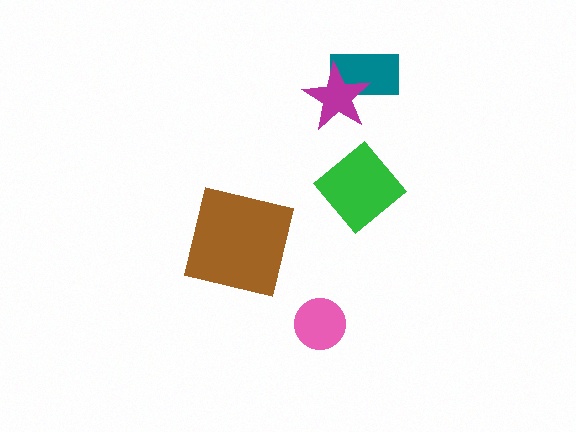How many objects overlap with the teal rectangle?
1 object overlaps with the teal rectangle.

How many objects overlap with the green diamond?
0 objects overlap with the green diamond.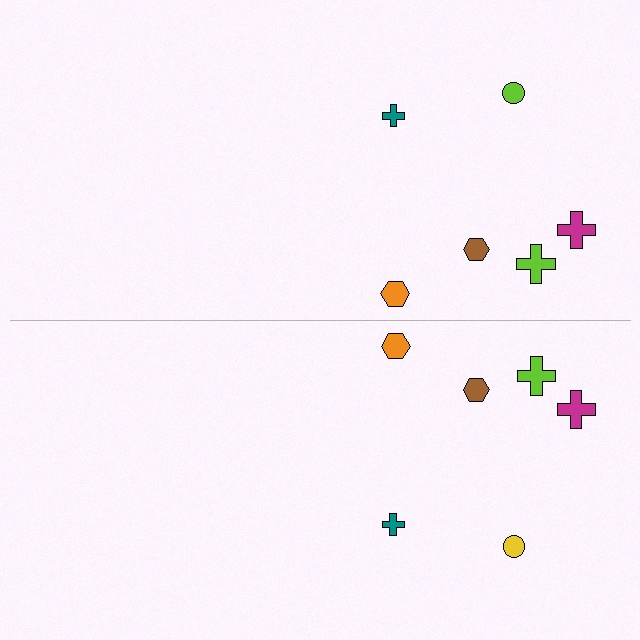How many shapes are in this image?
There are 12 shapes in this image.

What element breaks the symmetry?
The yellow circle on the bottom side breaks the symmetry — its mirror counterpart is lime.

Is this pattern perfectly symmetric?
No, the pattern is not perfectly symmetric. The yellow circle on the bottom side breaks the symmetry — its mirror counterpart is lime.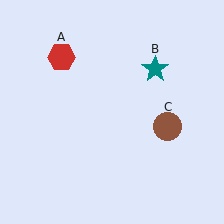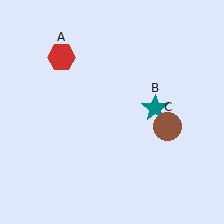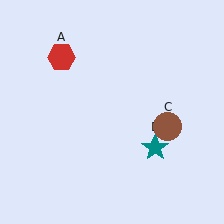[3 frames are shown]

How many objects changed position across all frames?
1 object changed position: teal star (object B).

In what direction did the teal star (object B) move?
The teal star (object B) moved down.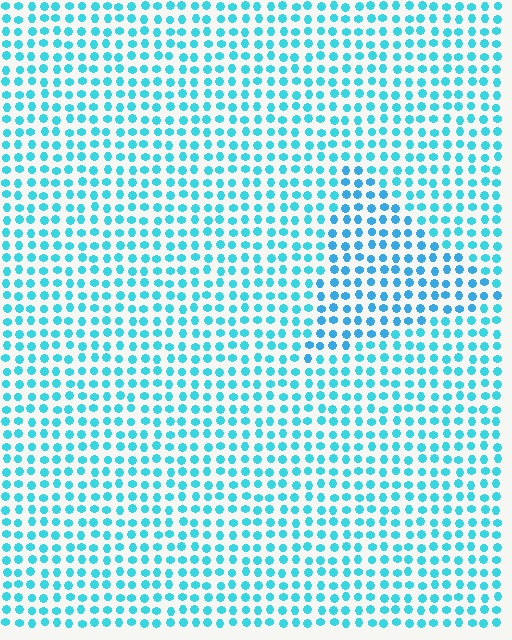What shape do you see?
I see a triangle.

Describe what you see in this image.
The image is filled with small cyan elements in a uniform arrangement. A triangle-shaped region is visible where the elements are tinted to a slightly different hue, forming a subtle color boundary.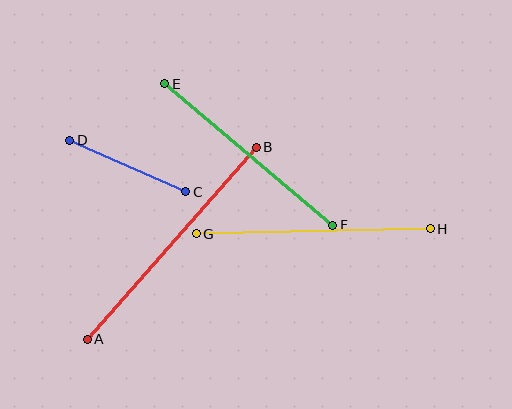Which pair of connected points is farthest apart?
Points A and B are farthest apart.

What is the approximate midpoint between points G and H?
The midpoint is at approximately (313, 231) pixels.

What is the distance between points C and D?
The distance is approximately 127 pixels.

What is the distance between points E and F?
The distance is approximately 220 pixels.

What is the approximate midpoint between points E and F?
The midpoint is at approximately (249, 155) pixels.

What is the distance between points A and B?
The distance is approximately 256 pixels.